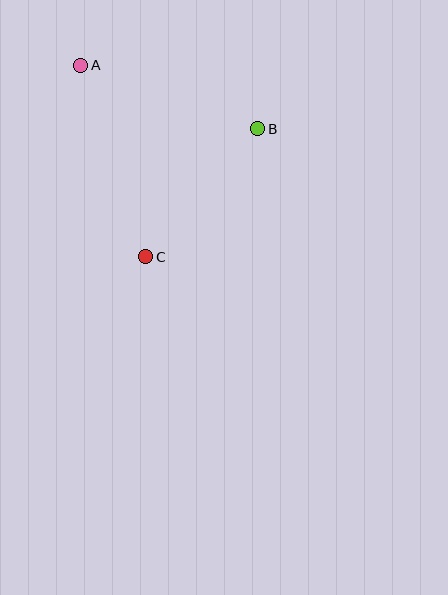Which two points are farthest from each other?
Points A and C are farthest from each other.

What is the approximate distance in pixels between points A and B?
The distance between A and B is approximately 188 pixels.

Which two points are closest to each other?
Points B and C are closest to each other.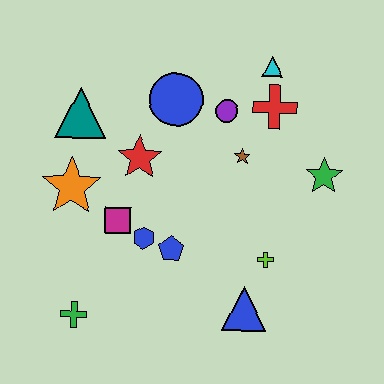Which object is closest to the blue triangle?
The lime cross is closest to the blue triangle.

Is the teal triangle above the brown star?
Yes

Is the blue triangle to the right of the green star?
No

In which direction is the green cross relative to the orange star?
The green cross is below the orange star.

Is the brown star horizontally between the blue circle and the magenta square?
No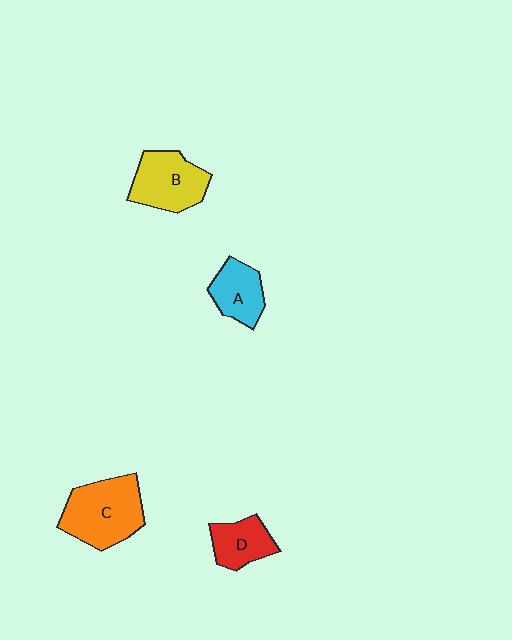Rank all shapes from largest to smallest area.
From largest to smallest: C (orange), B (yellow), A (cyan), D (red).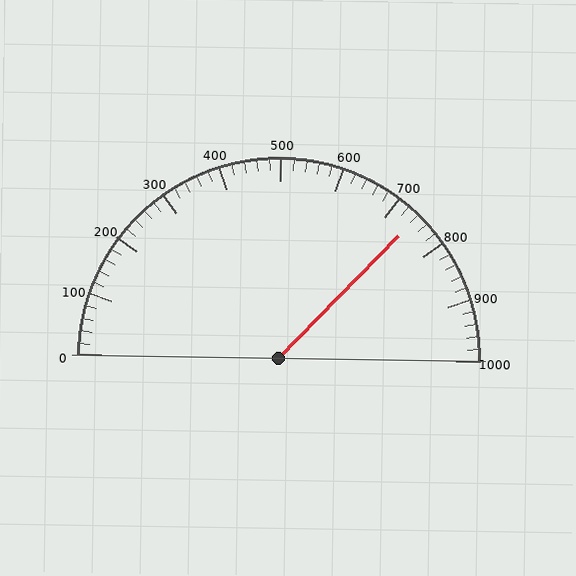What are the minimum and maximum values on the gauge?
The gauge ranges from 0 to 1000.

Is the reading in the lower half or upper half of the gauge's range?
The reading is in the upper half of the range (0 to 1000).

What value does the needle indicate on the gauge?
The needle indicates approximately 740.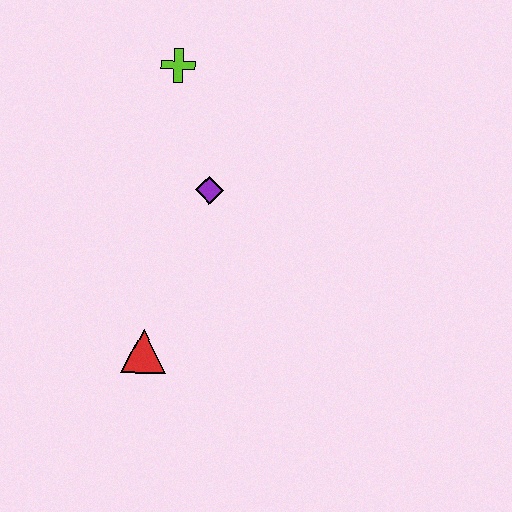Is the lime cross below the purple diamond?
No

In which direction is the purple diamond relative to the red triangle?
The purple diamond is above the red triangle.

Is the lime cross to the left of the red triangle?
No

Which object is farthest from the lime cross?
The red triangle is farthest from the lime cross.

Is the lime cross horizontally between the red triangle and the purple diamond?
Yes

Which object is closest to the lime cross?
The purple diamond is closest to the lime cross.